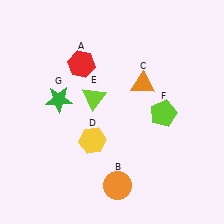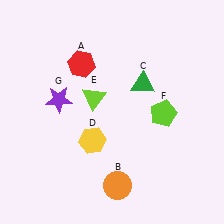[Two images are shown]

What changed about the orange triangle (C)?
In Image 1, C is orange. In Image 2, it changed to green.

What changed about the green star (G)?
In Image 1, G is green. In Image 2, it changed to purple.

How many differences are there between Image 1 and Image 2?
There are 2 differences between the two images.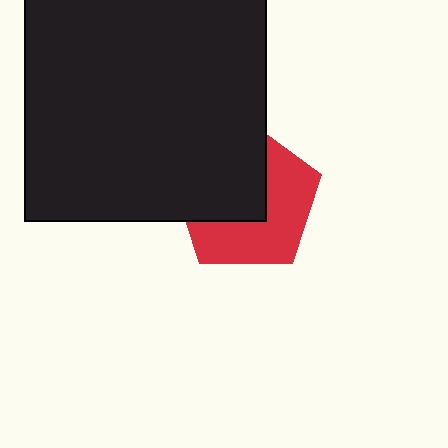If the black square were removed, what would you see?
You would see the complete red pentagon.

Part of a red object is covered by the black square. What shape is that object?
It is a pentagon.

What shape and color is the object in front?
The object in front is a black square.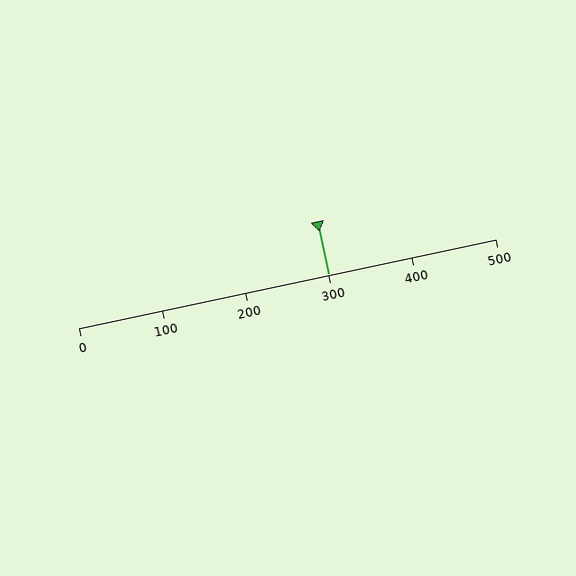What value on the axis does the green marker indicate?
The marker indicates approximately 300.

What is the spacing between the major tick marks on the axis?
The major ticks are spaced 100 apart.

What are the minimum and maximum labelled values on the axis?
The axis runs from 0 to 500.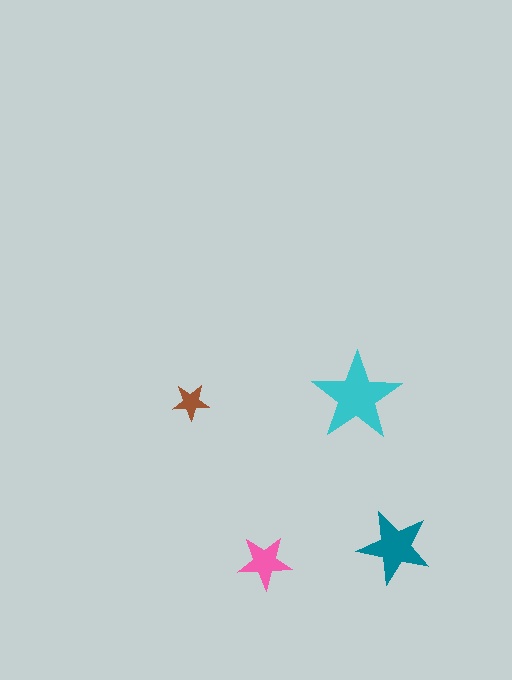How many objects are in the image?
There are 4 objects in the image.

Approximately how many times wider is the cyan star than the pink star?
About 1.5 times wider.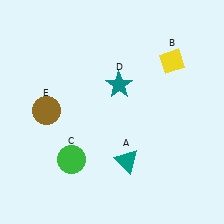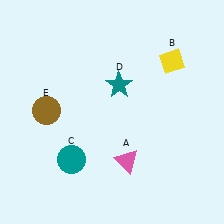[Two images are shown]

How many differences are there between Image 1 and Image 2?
There are 2 differences between the two images.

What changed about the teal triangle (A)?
In Image 1, A is teal. In Image 2, it changed to pink.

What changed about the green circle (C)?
In Image 1, C is green. In Image 2, it changed to teal.